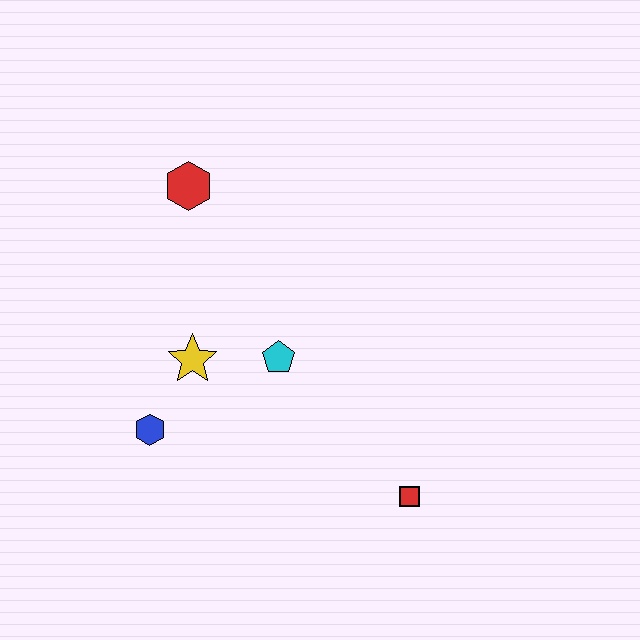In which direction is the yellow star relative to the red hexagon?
The yellow star is below the red hexagon.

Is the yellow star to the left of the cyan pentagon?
Yes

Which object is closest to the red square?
The cyan pentagon is closest to the red square.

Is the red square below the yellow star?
Yes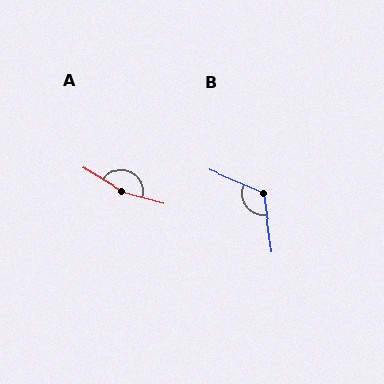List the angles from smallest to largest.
B (121°), A (165°).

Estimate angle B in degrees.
Approximately 121 degrees.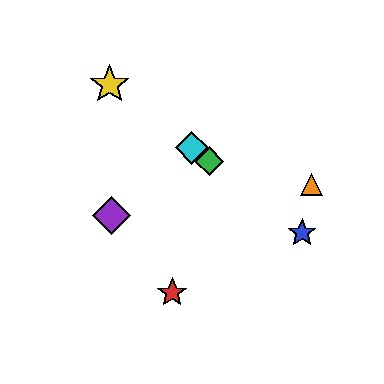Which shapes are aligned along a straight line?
The blue star, the green diamond, the yellow star, the cyan diamond are aligned along a straight line.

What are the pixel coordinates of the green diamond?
The green diamond is at (209, 161).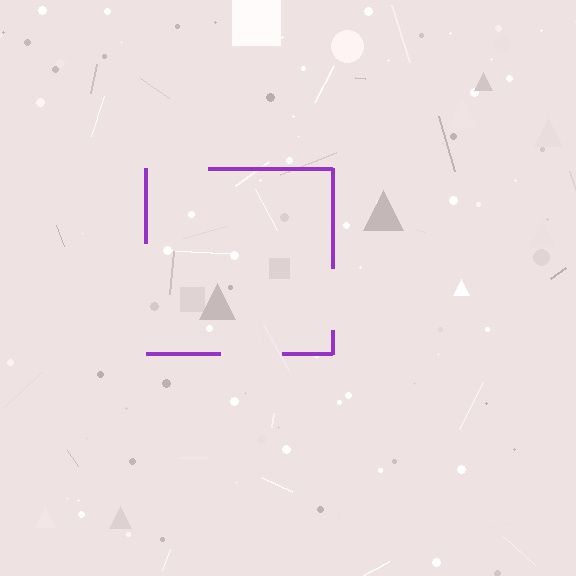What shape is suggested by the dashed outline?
The dashed outline suggests a square.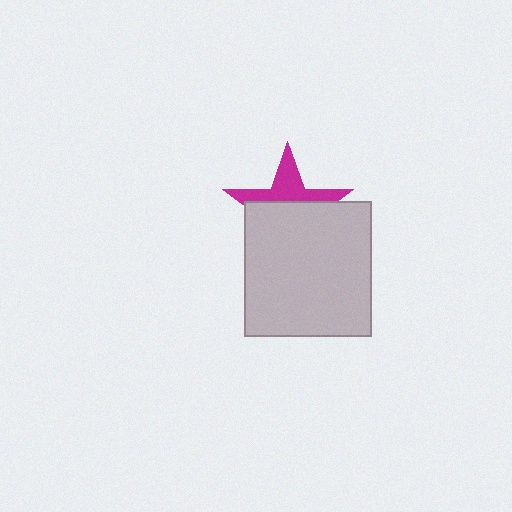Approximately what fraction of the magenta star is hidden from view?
Roughly 60% of the magenta star is hidden behind the light gray rectangle.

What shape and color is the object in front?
The object in front is a light gray rectangle.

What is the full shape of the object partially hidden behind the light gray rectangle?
The partially hidden object is a magenta star.